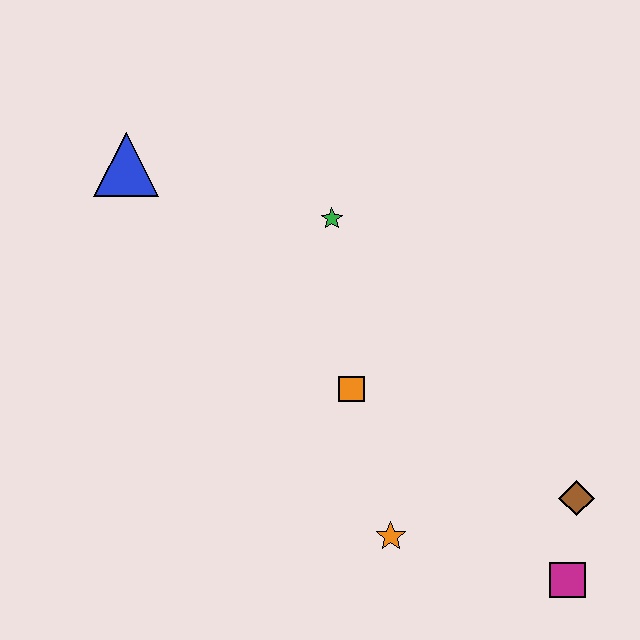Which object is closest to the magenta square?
The brown diamond is closest to the magenta square.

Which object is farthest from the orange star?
The blue triangle is farthest from the orange star.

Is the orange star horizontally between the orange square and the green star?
No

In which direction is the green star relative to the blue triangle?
The green star is to the right of the blue triangle.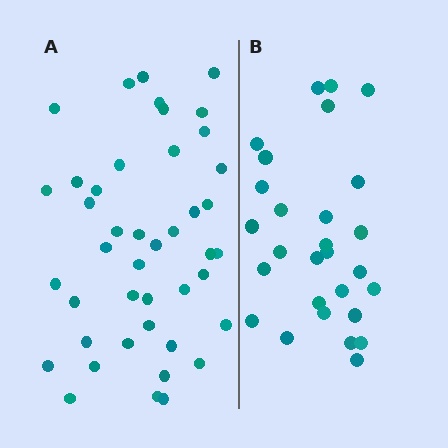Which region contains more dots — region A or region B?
Region A (the left region) has more dots.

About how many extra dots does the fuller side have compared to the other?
Region A has approximately 15 more dots than region B.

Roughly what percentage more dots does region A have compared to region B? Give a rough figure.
About 55% more.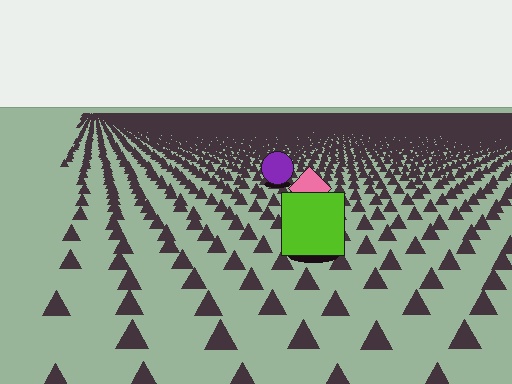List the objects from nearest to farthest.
From nearest to farthest: the lime square, the pink diamond, the purple circle.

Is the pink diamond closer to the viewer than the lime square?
No. The lime square is closer — you can tell from the texture gradient: the ground texture is coarser near it.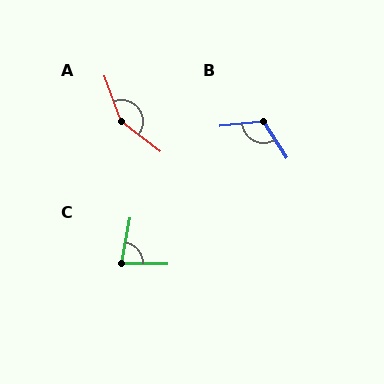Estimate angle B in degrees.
Approximately 117 degrees.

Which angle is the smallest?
C, at approximately 80 degrees.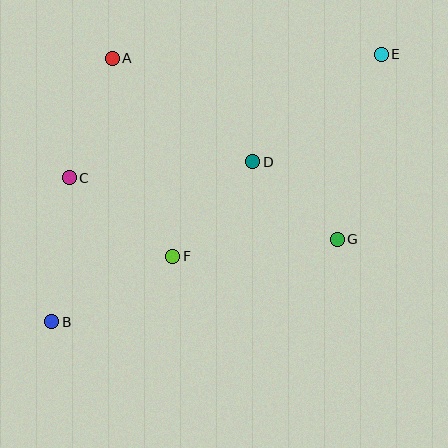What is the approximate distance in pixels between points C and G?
The distance between C and G is approximately 275 pixels.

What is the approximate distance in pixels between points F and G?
The distance between F and G is approximately 166 pixels.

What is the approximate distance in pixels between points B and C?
The distance between B and C is approximately 145 pixels.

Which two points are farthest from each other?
Points B and E are farthest from each other.